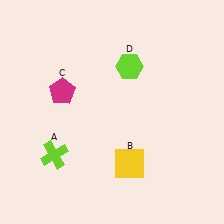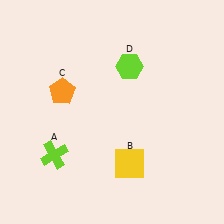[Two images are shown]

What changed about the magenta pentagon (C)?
In Image 1, C is magenta. In Image 2, it changed to orange.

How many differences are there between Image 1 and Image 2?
There is 1 difference between the two images.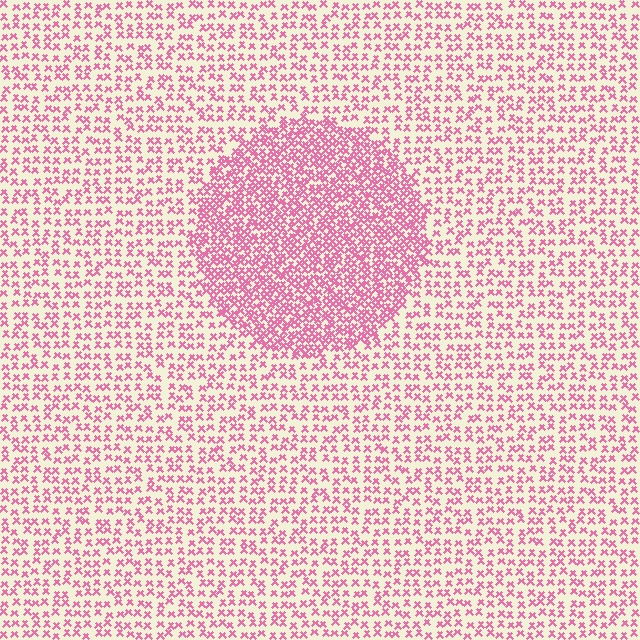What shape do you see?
I see a circle.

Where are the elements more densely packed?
The elements are more densely packed inside the circle boundary.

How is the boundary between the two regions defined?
The boundary is defined by a change in element density (approximately 2.2x ratio). All elements are the same color, size, and shape.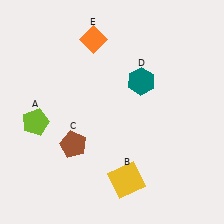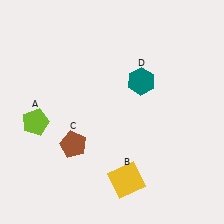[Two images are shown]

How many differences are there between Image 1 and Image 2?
There is 1 difference between the two images.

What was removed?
The orange diamond (E) was removed in Image 2.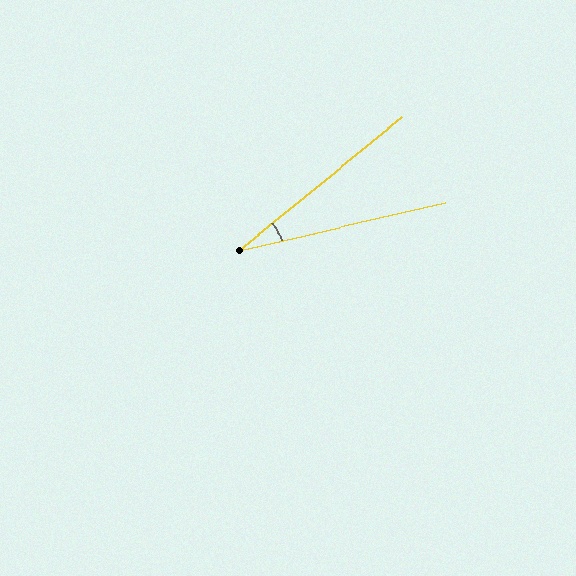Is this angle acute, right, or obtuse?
It is acute.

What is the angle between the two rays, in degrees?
Approximately 26 degrees.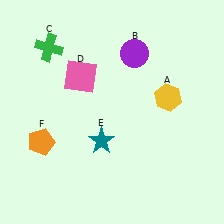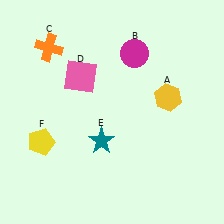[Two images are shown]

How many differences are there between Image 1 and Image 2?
There are 3 differences between the two images.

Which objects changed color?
B changed from purple to magenta. C changed from green to orange. F changed from orange to yellow.